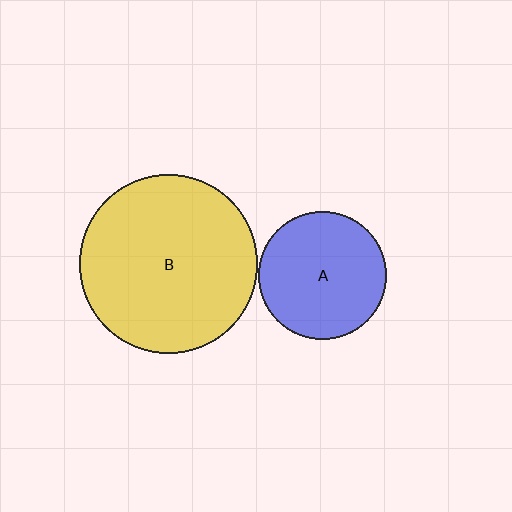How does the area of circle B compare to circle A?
Approximately 1.9 times.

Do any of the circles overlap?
No, none of the circles overlap.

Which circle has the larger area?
Circle B (yellow).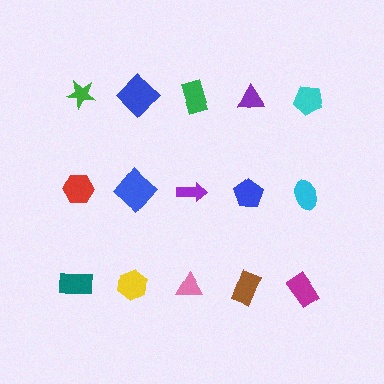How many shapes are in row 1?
5 shapes.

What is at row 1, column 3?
A green rectangle.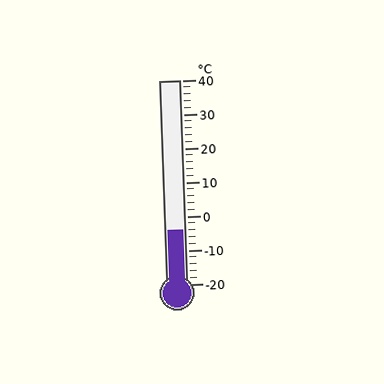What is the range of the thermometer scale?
The thermometer scale ranges from -20°C to 40°C.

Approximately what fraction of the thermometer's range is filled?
The thermometer is filled to approximately 25% of its range.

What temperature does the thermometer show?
The thermometer shows approximately -4°C.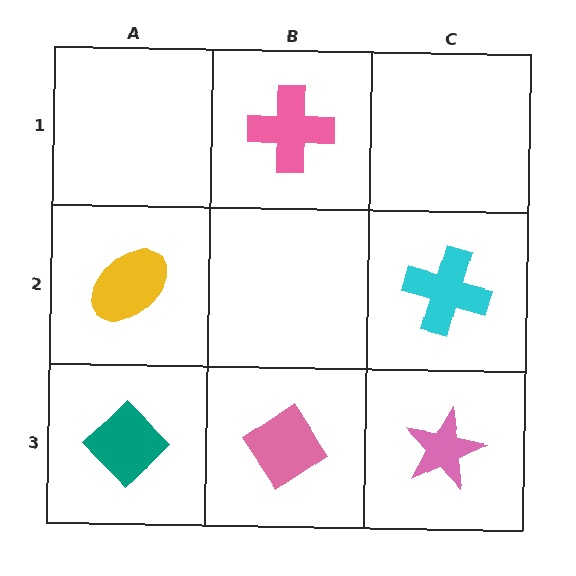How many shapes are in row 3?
3 shapes.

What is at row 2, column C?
A cyan cross.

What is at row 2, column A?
A yellow ellipse.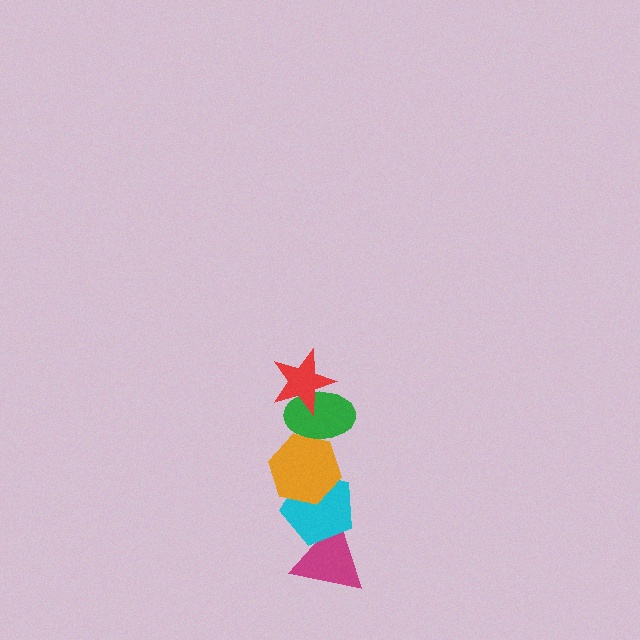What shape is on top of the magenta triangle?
The cyan pentagon is on top of the magenta triangle.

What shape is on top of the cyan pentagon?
The orange hexagon is on top of the cyan pentagon.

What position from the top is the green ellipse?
The green ellipse is 2nd from the top.